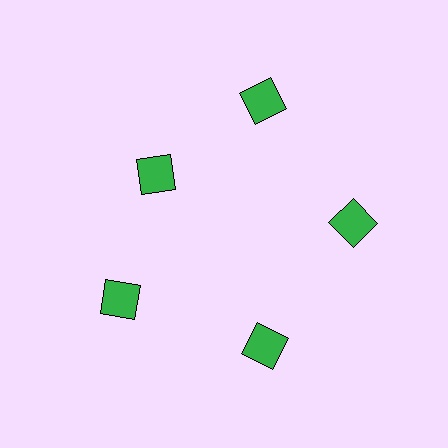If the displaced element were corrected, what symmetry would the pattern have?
It would have 5-fold rotational symmetry — the pattern would map onto itself every 72 degrees.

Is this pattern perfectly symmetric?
No. The 5 green squares are arranged in a ring, but one element near the 10 o'clock position is pulled inward toward the center, breaking the 5-fold rotational symmetry.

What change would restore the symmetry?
The symmetry would be restored by moving it outward, back onto the ring so that all 5 squares sit at equal angles and equal distance from the center.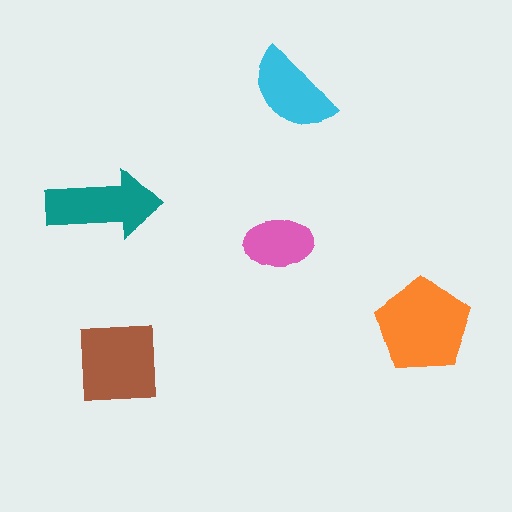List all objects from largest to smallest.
The orange pentagon, the brown square, the teal arrow, the cyan semicircle, the pink ellipse.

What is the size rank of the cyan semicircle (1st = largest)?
4th.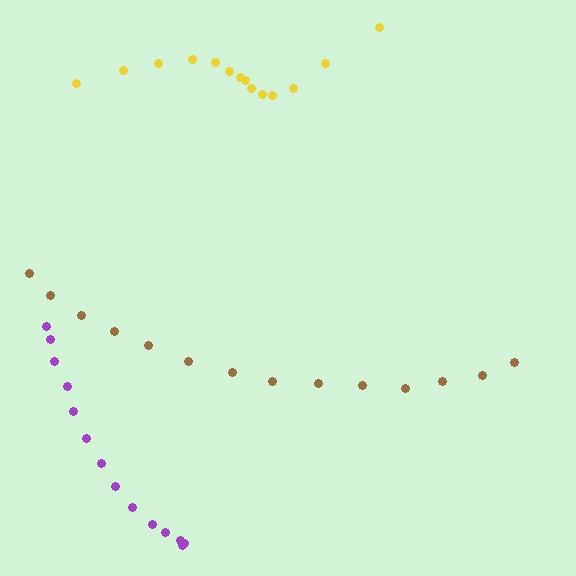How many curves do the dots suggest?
There are 3 distinct paths.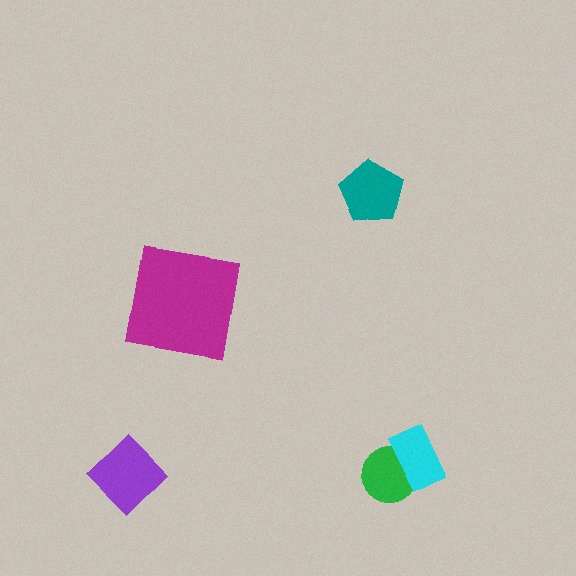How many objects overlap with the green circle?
1 object overlaps with the green circle.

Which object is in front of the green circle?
The cyan rectangle is in front of the green circle.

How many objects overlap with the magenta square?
0 objects overlap with the magenta square.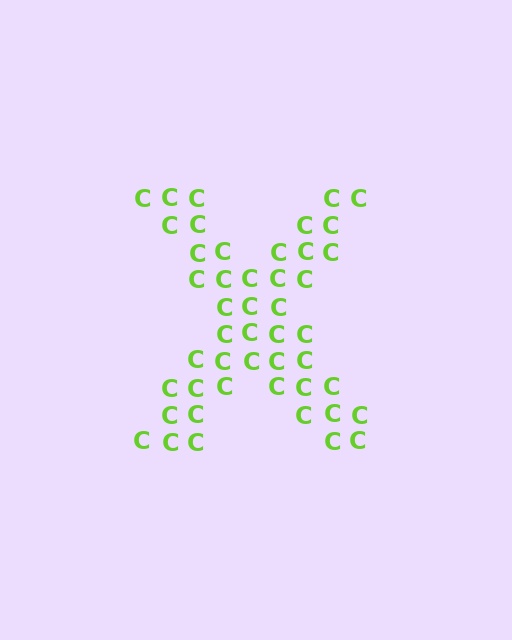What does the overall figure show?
The overall figure shows the letter X.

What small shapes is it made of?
It is made of small letter C's.